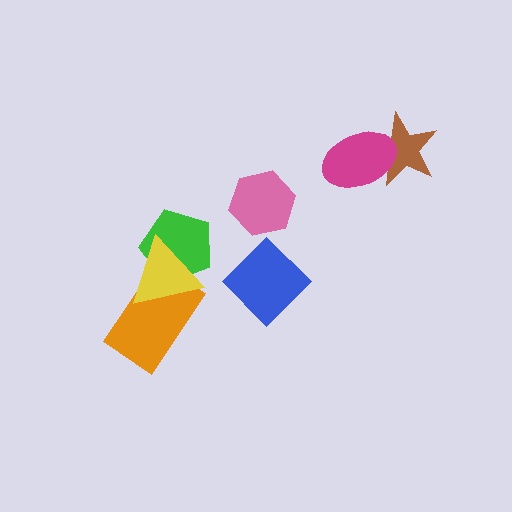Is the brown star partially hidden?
Yes, it is partially covered by another shape.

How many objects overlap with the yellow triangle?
2 objects overlap with the yellow triangle.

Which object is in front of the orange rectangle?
The yellow triangle is in front of the orange rectangle.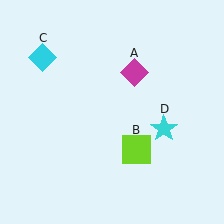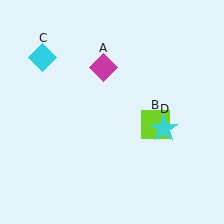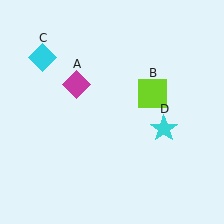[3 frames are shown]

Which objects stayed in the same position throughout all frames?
Cyan diamond (object C) and cyan star (object D) remained stationary.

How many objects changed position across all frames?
2 objects changed position: magenta diamond (object A), lime square (object B).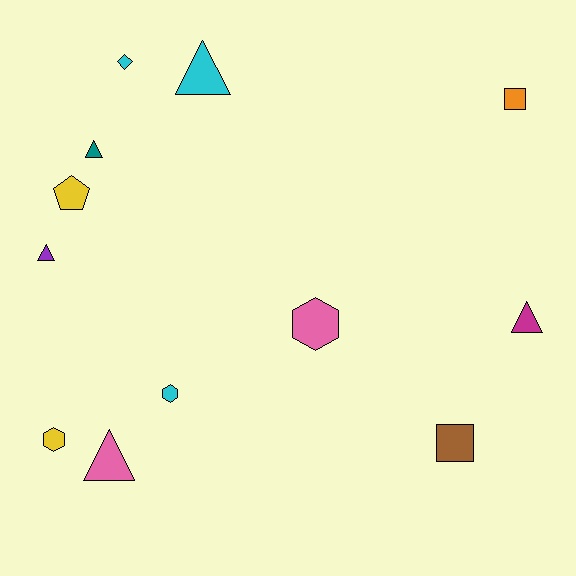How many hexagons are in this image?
There are 3 hexagons.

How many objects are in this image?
There are 12 objects.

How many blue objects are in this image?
There are no blue objects.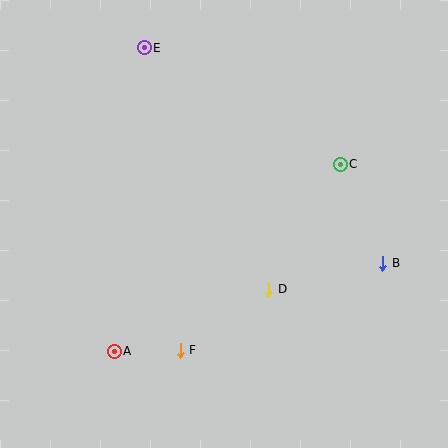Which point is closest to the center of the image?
Point D at (269, 289) is closest to the center.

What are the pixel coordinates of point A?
Point A is at (114, 351).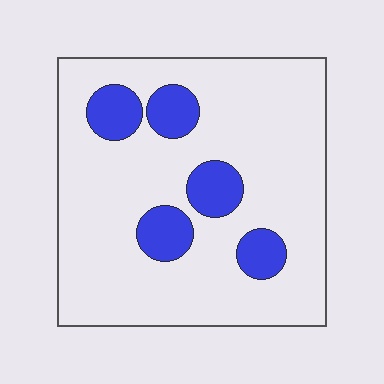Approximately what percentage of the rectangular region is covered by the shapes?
Approximately 15%.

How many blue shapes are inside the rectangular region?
5.